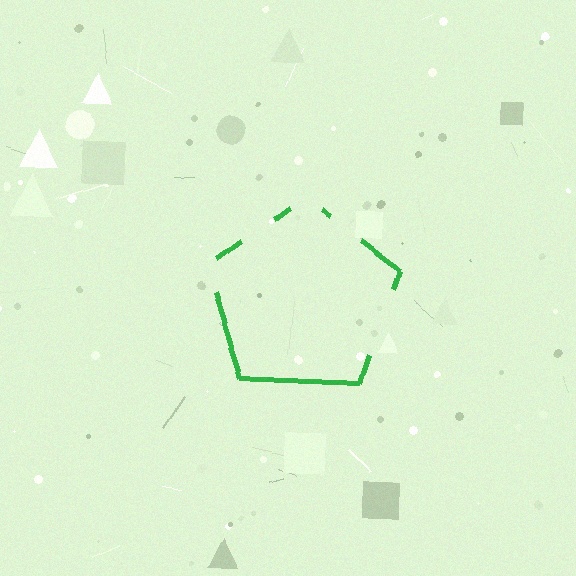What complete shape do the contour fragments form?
The contour fragments form a pentagon.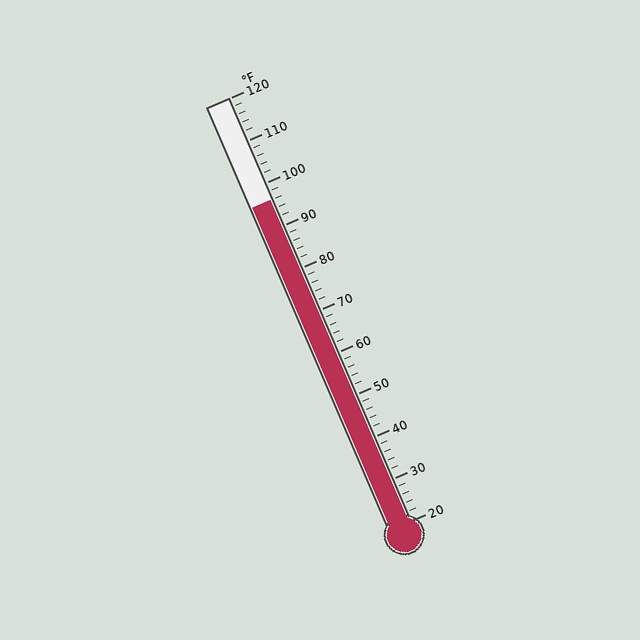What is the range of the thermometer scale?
The thermometer scale ranges from 20°F to 120°F.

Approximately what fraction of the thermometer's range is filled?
The thermometer is filled to approximately 75% of its range.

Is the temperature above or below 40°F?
The temperature is above 40°F.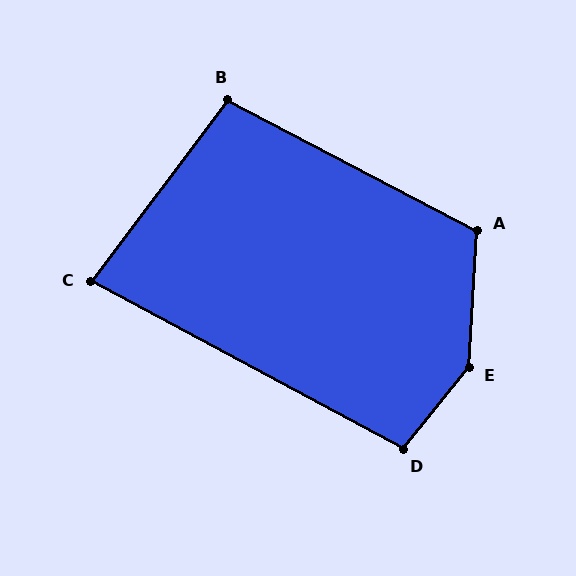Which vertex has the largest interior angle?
E, at approximately 144 degrees.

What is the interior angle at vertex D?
Approximately 101 degrees (obtuse).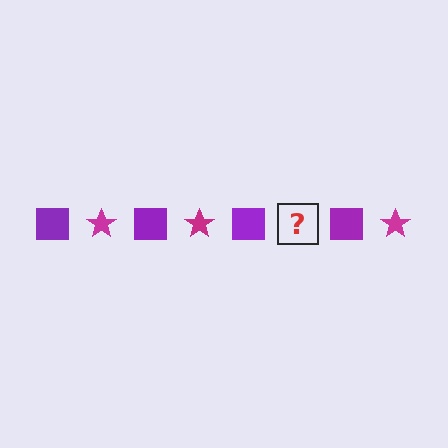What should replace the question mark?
The question mark should be replaced with a magenta star.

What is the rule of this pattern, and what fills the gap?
The rule is that the pattern alternates between purple square and magenta star. The gap should be filled with a magenta star.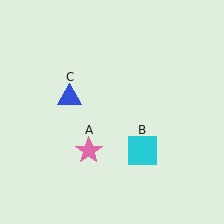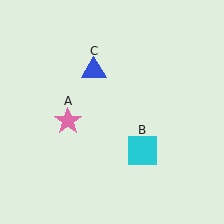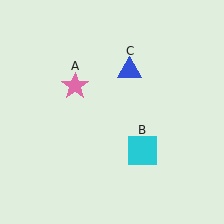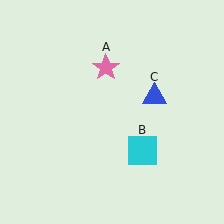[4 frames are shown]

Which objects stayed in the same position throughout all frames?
Cyan square (object B) remained stationary.